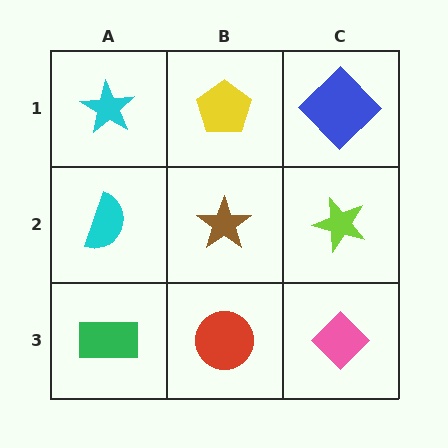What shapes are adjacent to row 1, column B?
A brown star (row 2, column B), a cyan star (row 1, column A), a blue diamond (row 1, column C).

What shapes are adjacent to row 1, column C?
A lime star (row 2, column C), a yellow pentagon (row 1, column B).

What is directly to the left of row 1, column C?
A yellow pentagon.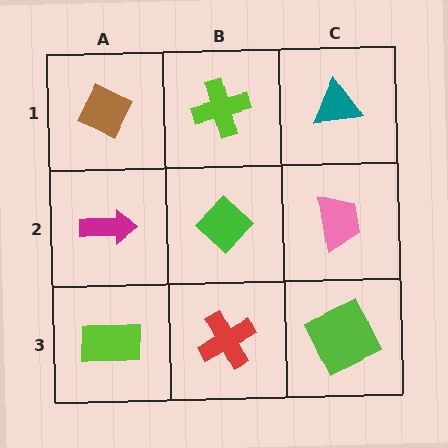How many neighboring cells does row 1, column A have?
2.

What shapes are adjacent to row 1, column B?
A green diamond (row 2, column B), a brown diamond (row 1, column A), a teal triangle (row 1, column C).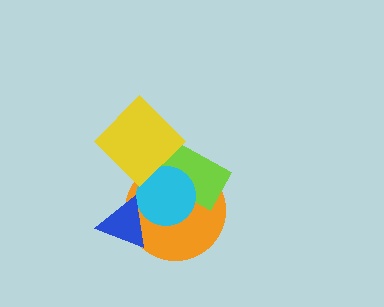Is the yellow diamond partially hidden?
No, no other shape covers it.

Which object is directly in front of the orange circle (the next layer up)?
The lime rectangle is directly in front of the orange circle.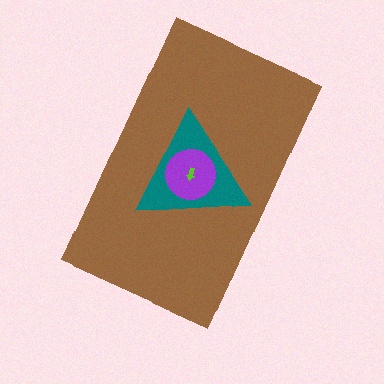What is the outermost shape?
The brown rectangle.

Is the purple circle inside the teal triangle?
Yes.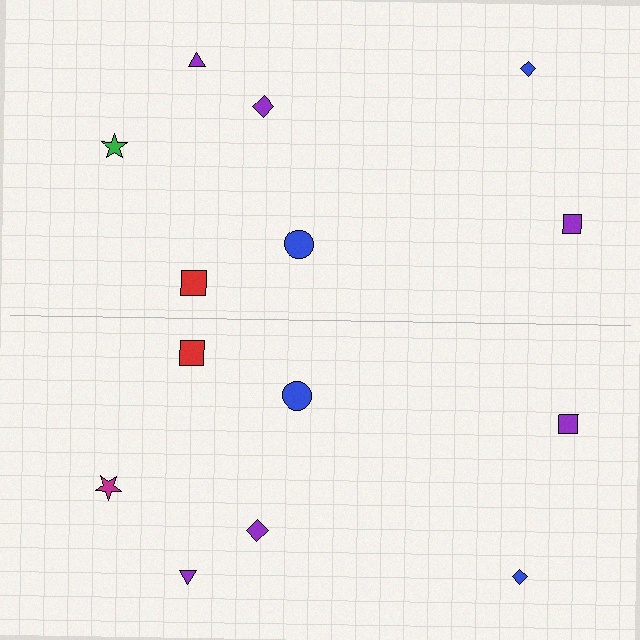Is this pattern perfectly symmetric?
No, the pattern is not perfectly symmetric. The magenta star on the bottom side breaks the symmetry — its mirror counterpart is green.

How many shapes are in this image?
There are 14 shapes in this image.